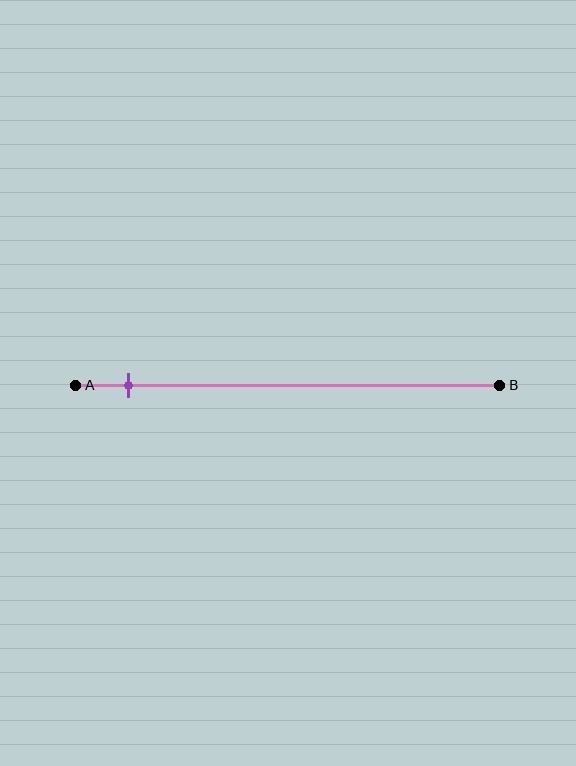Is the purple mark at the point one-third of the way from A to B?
No, the mark is at about 10% from A, not at the 33% one-third point.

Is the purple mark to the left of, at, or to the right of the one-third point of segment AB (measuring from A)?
The purple mark is to the left of the one-third point of segment AB.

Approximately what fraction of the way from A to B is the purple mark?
The purple mark is approximately 10% of the way from A to B.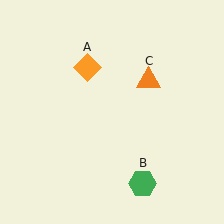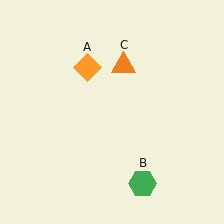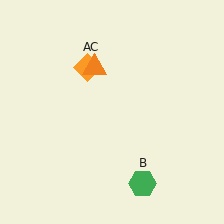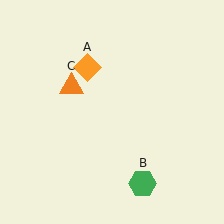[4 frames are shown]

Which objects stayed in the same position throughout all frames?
Orange diamond (object A) and green hexagon (object B) remained stationary.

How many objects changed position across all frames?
1 object changed position: orange triangle (object C).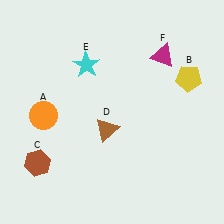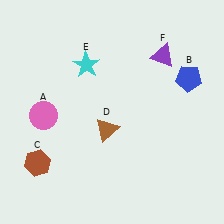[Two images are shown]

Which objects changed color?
A changed from orange to pink. B changed from yellow to blue. F changed from magenta to purple.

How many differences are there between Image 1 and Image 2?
There are 3 differences between the two images.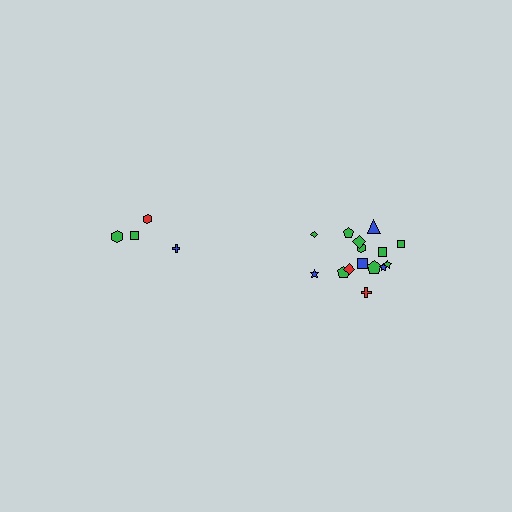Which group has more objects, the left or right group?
The right group.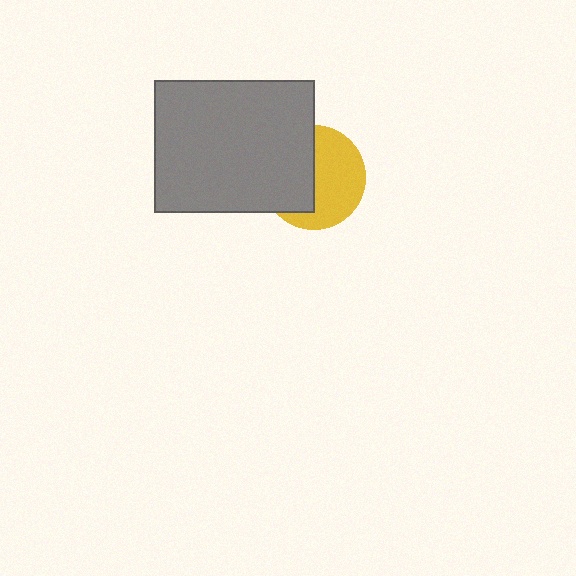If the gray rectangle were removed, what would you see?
You would see the complete yellow circle.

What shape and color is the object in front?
The object in front is a gray rectangle.